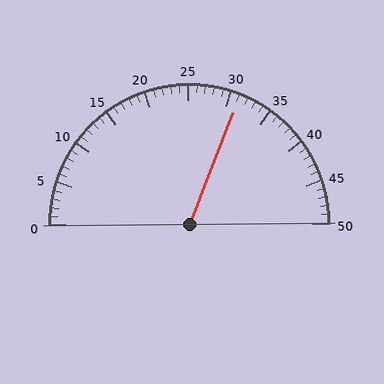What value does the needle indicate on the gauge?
The needle indicates approximately 31.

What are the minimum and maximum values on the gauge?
The gauge ranges from 0 to 50.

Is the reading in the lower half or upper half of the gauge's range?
The reading is in the upper half of the range (0 to 50).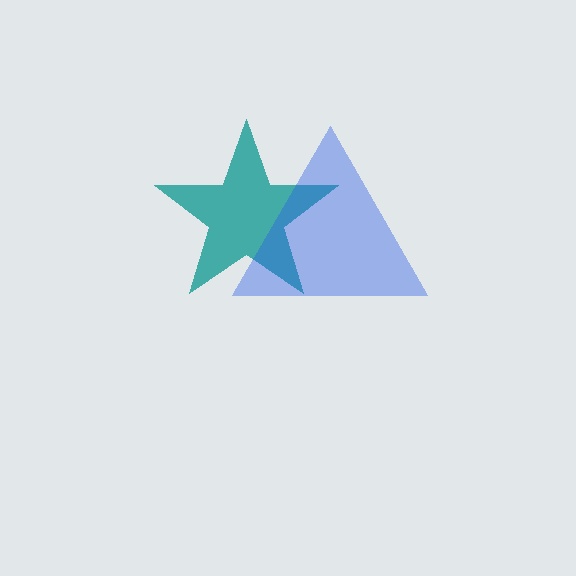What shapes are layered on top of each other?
The layered shapes are: a teal star, a blue triangle.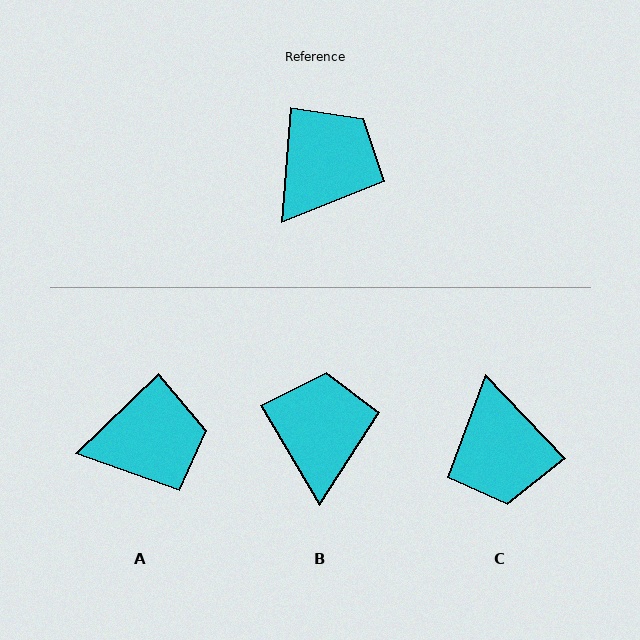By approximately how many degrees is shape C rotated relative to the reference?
Approximately 132 degrees clockwise.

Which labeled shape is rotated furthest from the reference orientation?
C, about 132 degrees away.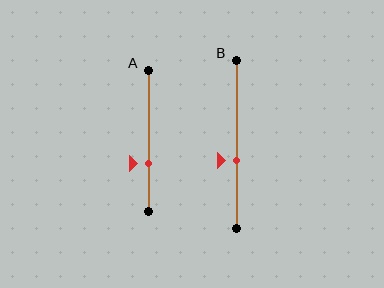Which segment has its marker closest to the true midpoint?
Segment B has its marker closest to the true midpoint.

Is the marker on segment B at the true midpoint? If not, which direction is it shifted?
No, the marker on segment B is shifted downward by about 10% of the segment length.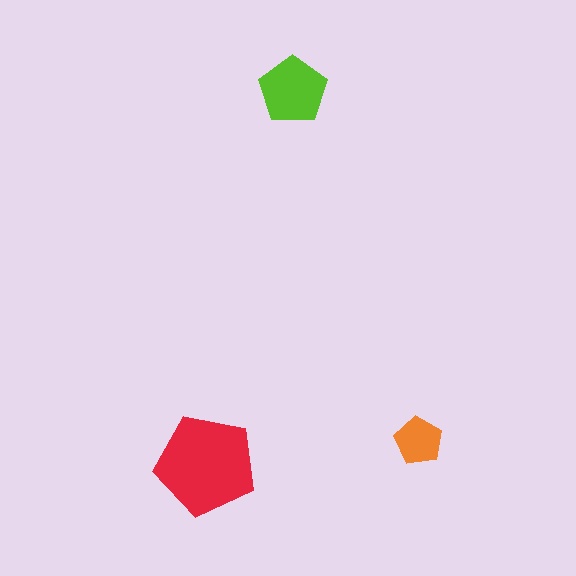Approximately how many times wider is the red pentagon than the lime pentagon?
About 1.5 times wider.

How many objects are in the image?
There are 3 objects in the image.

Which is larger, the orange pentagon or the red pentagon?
The red one.